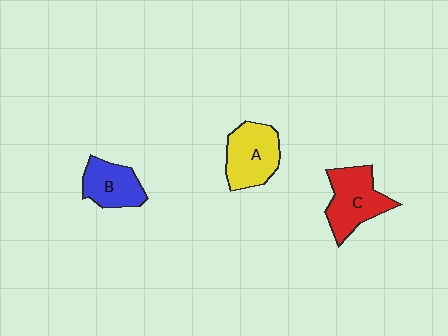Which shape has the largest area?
Shape C (red).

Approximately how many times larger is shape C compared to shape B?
Approximately 1.3 times.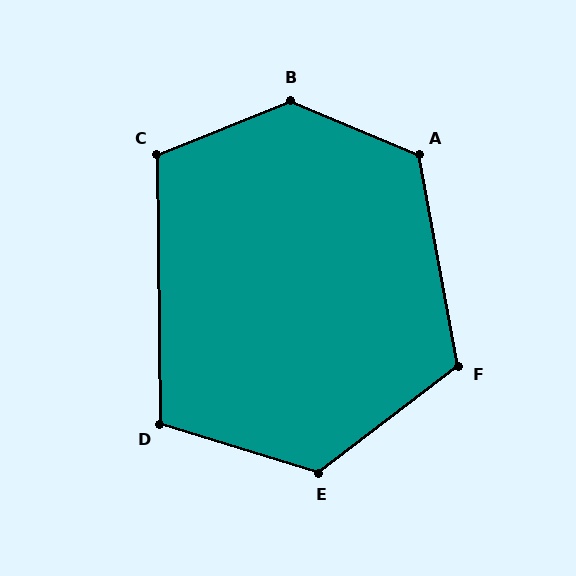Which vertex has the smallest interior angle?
D, at approximately 108 degrees.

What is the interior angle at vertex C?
Approximately 111 degrees (obtuse).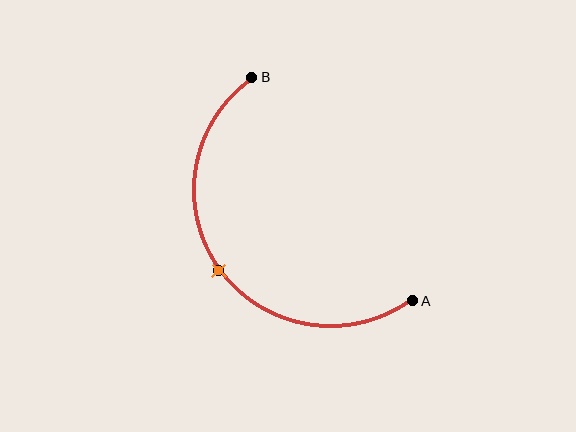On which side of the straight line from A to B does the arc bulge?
The arc bulges below and to the left of the straight line connecting A and B.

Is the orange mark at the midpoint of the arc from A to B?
Yes. The orange mark lies on the arc at equal arc-length from both A and B — it is the arc midpoint.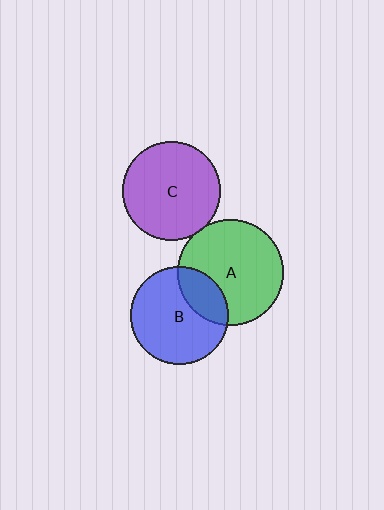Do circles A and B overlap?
Yes.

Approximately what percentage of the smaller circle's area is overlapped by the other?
Approximately 25%.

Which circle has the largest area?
Circle A (green).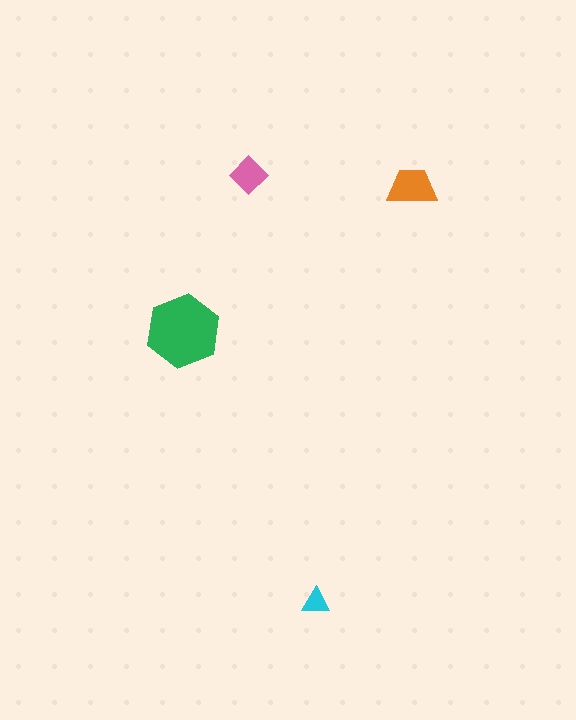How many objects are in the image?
There are 4 objects in the image.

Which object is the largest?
The green hexagon.